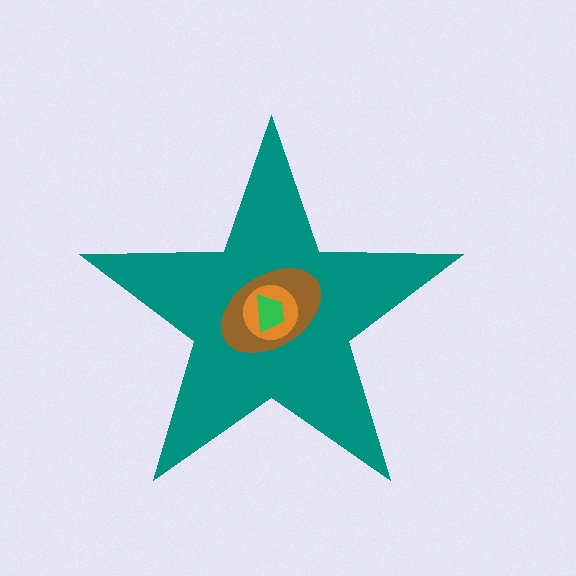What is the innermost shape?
The green trapezoid.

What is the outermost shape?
The teal star.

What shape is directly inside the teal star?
The brown ellipse.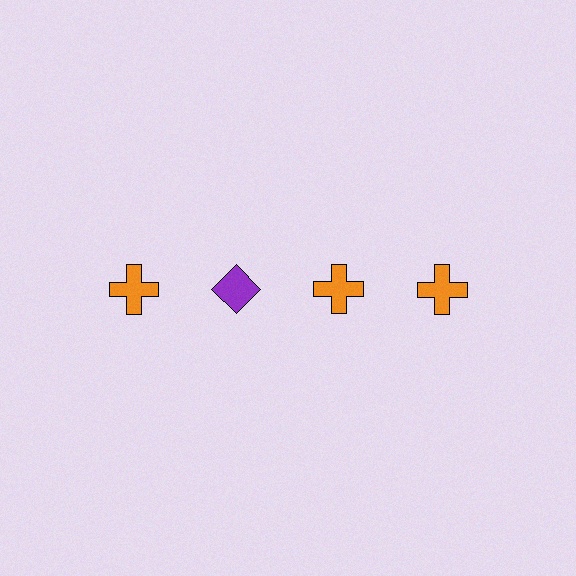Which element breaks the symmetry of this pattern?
The purple diamond in the top row, second from left column breaks the symmetry. All other shapes are orange crosses.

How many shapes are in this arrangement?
There are 4 shapes arranged in a grid pattern.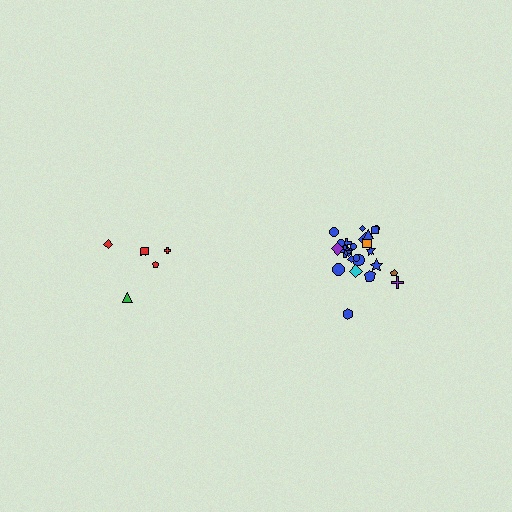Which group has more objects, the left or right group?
The right group.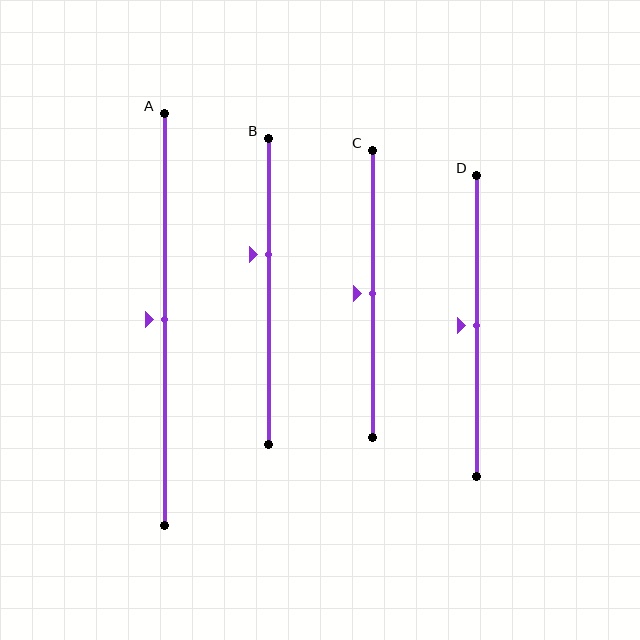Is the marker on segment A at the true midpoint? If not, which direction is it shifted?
Yes, the marker on segment A is at the true midpoint.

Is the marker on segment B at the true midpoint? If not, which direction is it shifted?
No, the marker on segment B is shifted upward by about 12% of the segment length.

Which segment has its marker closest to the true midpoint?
Segment A has its marker closest to the true midpoint.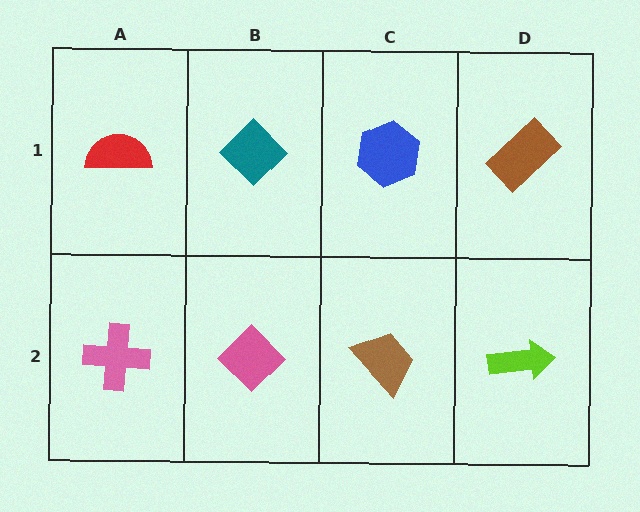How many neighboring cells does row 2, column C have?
3.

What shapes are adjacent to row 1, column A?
A pink cross (row 2, column A), a teal diamond (row 1, column B).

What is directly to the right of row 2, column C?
A lime arrow.